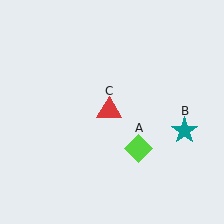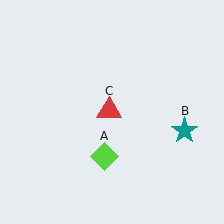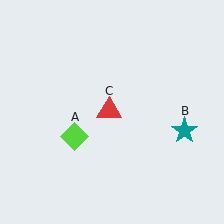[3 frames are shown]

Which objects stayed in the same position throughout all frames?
Teal star (object B) and red triangle (object C) remained stationary.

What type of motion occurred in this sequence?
The lime diamond (object A) rotated clockwise around the center of the scene.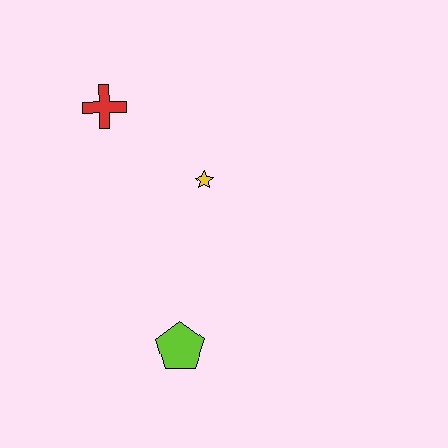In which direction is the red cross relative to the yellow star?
The red cross is to the left of the yellow star.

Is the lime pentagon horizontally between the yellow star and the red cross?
Yes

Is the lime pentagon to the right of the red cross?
Yes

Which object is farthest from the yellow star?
The lime pentagon is farthest from the yellow star.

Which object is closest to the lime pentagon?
The yellow star is closest to the lime pentagon.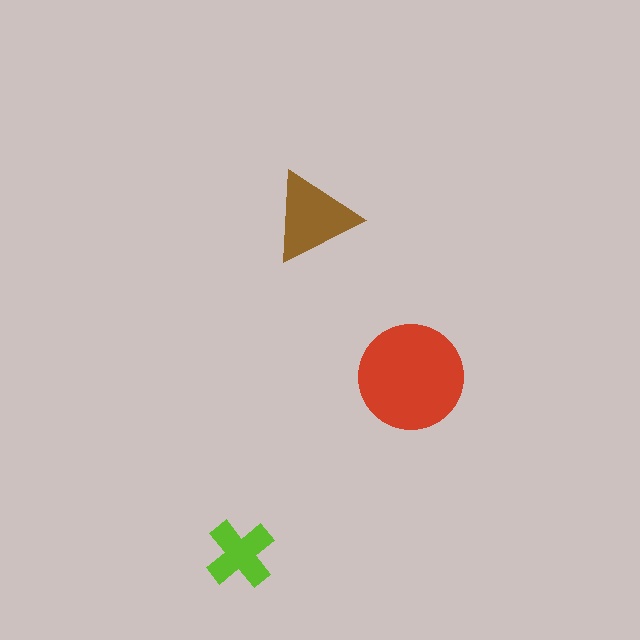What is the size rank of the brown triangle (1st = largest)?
2nd.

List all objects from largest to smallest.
The red circle, the brown triangle, the lime cross.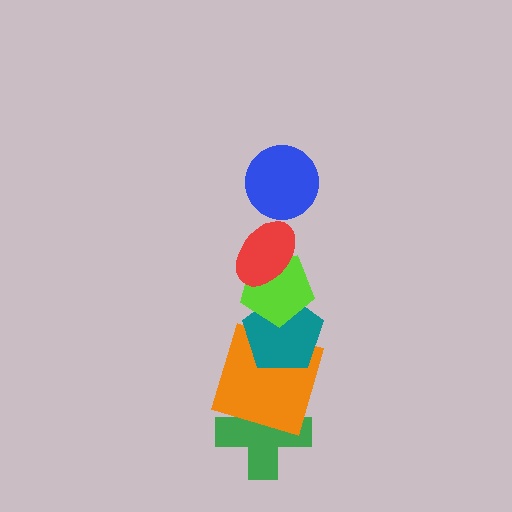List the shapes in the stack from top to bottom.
From top to bottom: the blue circle, the red ellipse, the lime pentagon, the teal pentagon, the orange square, the green cross.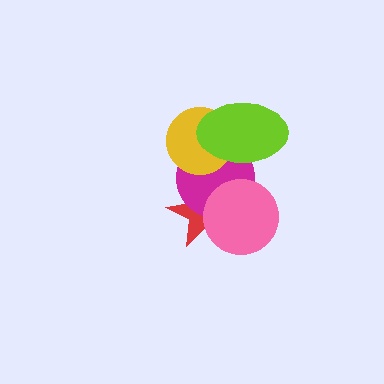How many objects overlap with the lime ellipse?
2 objects overlap with the lime ellipse.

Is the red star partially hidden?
Yes, it is partially covered by another shape.